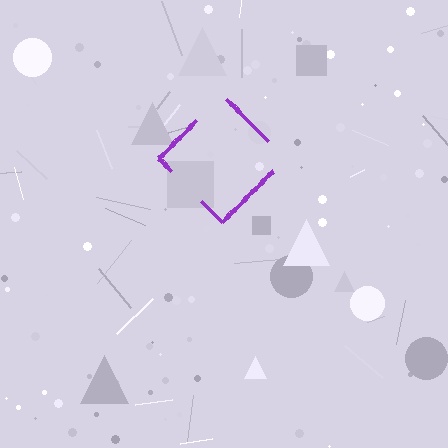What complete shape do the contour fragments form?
The contour fragments form a diamond.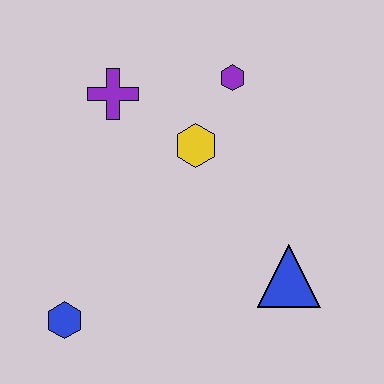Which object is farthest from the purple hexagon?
The blue hexagon is farthest from the purple hexagon.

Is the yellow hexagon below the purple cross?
Yes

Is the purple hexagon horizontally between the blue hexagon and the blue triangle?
Yes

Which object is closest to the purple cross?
The yellow hexagon is closest to the purple cross.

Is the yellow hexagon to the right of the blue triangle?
No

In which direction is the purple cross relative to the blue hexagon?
The purple cross is above the blue hexagon.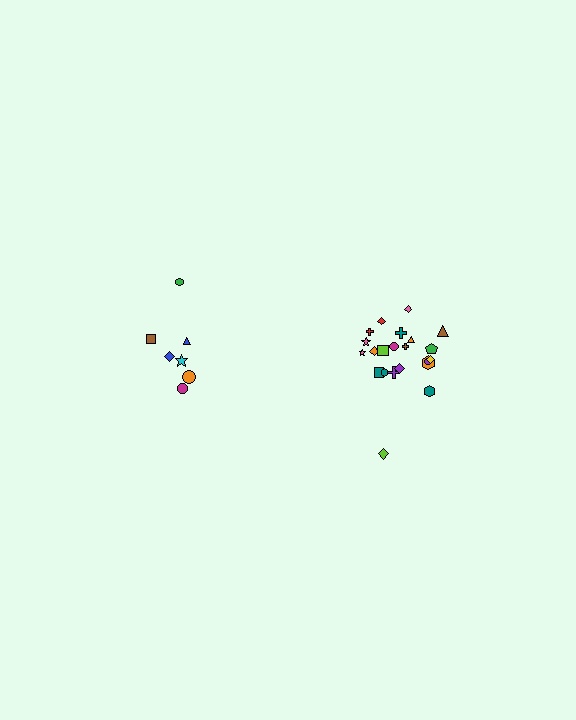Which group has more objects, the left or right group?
The right group.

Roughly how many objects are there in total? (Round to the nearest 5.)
Roughly 30 objects in total.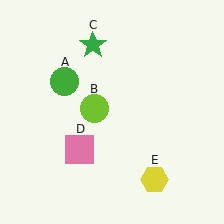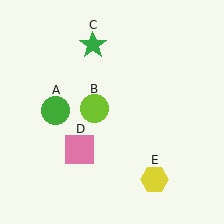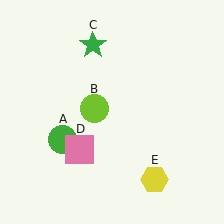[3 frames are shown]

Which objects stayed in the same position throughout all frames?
Lime circle (object B) and green star (object C) and pink square (object D) and yellow hexagon (object E) remained stationary.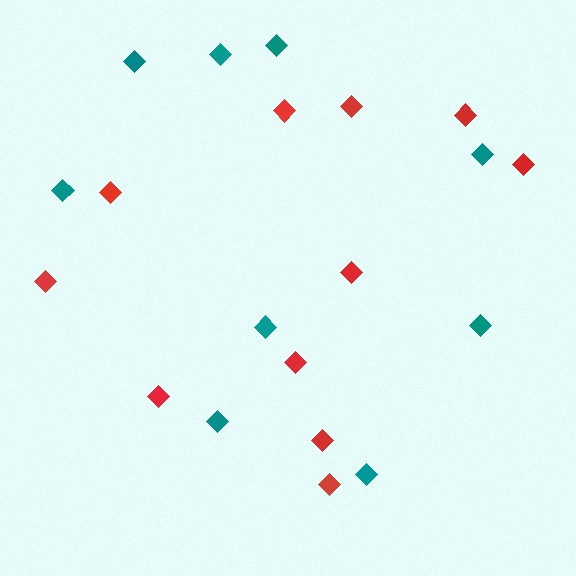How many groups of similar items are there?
There are 2 groups: one group of red diamonds (11) and one group of teal diamonds (9).